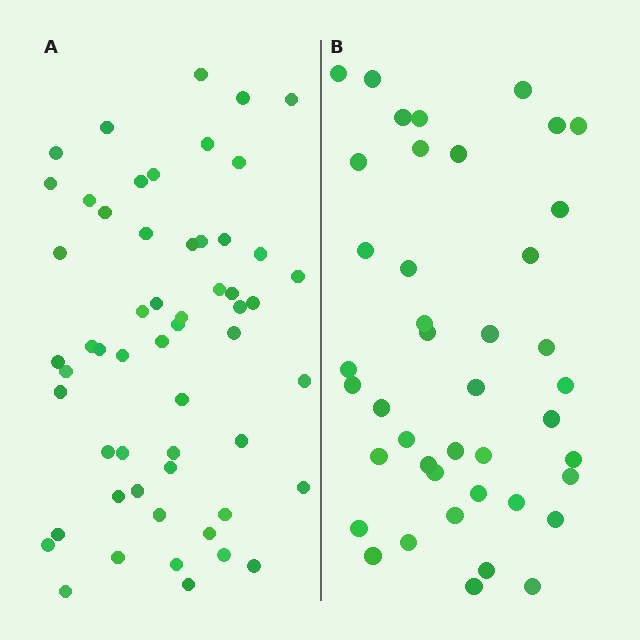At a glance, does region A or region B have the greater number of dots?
Region A (the left region) has more dots.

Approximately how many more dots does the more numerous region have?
Region A has approximately 15 more dots than region B.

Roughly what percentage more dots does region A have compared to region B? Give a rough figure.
About 35% more.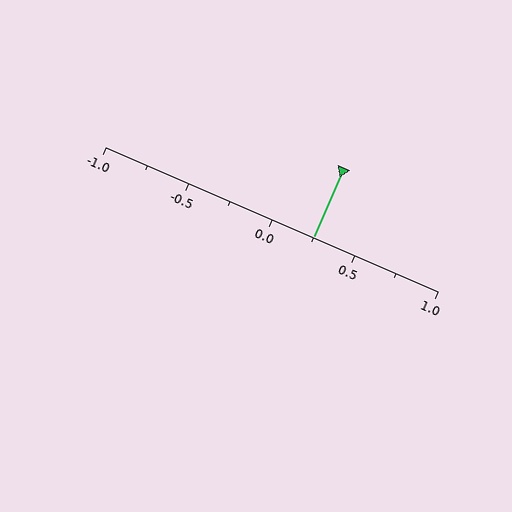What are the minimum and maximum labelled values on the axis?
The axis runs from -1.0 to 1.0.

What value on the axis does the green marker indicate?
The marker indicates approximately 0.25.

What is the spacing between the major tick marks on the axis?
The major ticks are spaced 0.5 apart.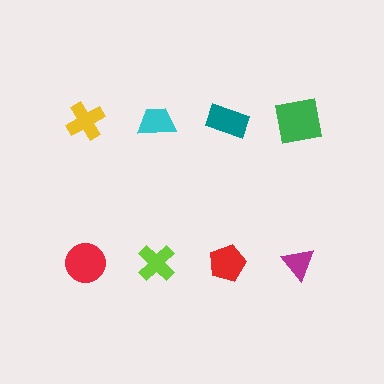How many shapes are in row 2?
4 shapes.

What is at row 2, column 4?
A magenta triangle.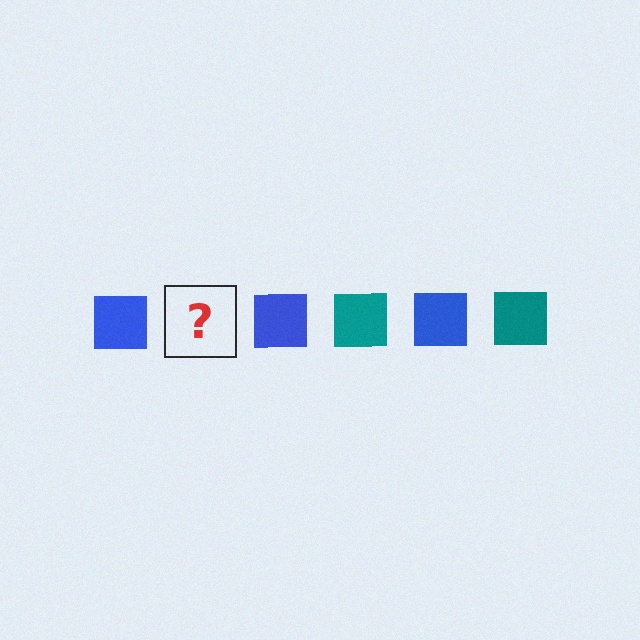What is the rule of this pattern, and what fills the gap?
The rule is that the pattern cycles through blue, teal squares. The gap should be filled with a teal square.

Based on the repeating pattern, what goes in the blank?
The blank should be a teal square.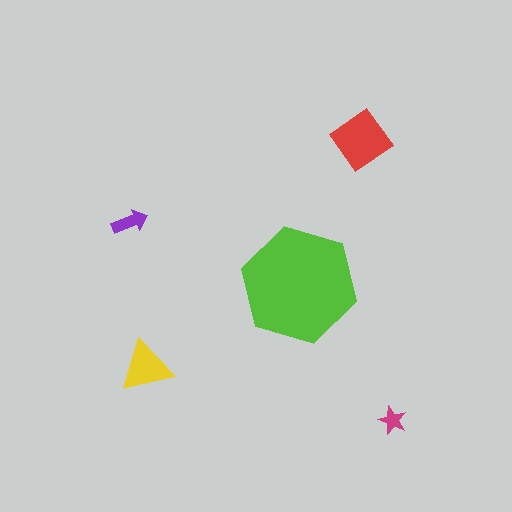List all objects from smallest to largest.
The magenta star, the purple arrow, the yellow triangle, the red diamond, the lime hexagon.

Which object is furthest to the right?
The magenta star is rightmost.